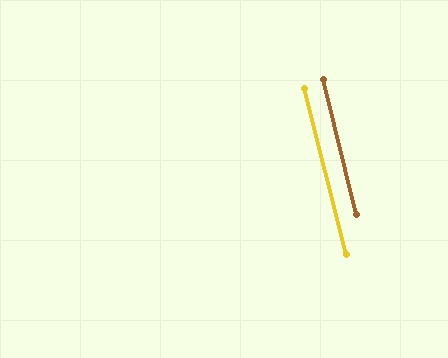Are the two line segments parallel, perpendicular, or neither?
Parallel — their directions differ by only 0.3°.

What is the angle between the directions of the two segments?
Approximately 0 degrees.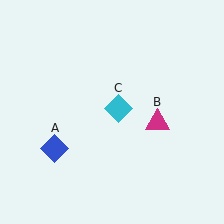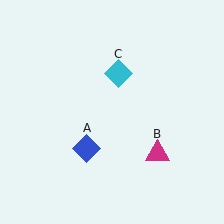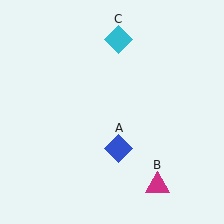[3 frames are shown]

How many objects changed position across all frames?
3 objects changed position: blue diamond (object A), magenta triangle (object B), cyan diamond (object C).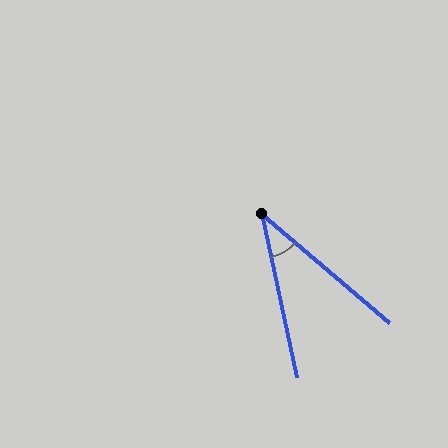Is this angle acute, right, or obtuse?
It is acute.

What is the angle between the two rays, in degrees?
Approximately 38 degrees.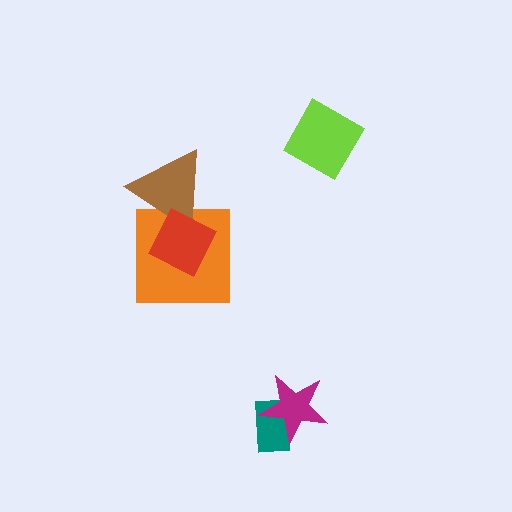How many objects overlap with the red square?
2 objects overlap with the red square.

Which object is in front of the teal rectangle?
The magenta star is in front of the teal rectangle.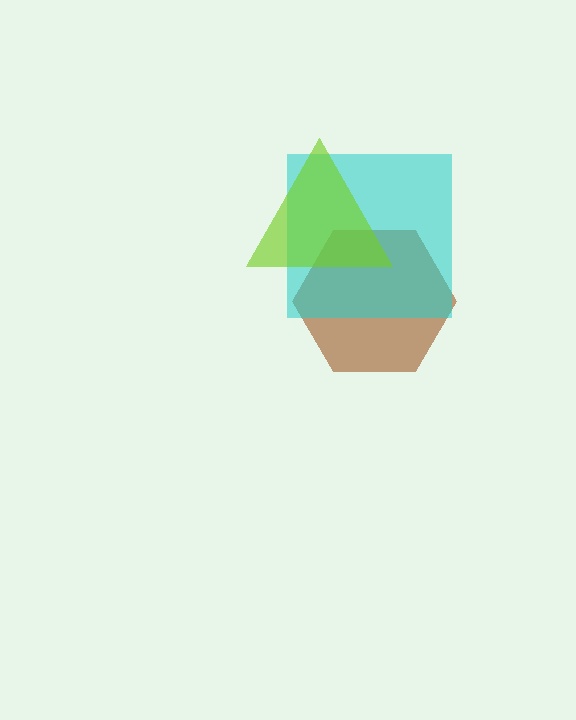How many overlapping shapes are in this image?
There are 3 overlapping shapes in the image.